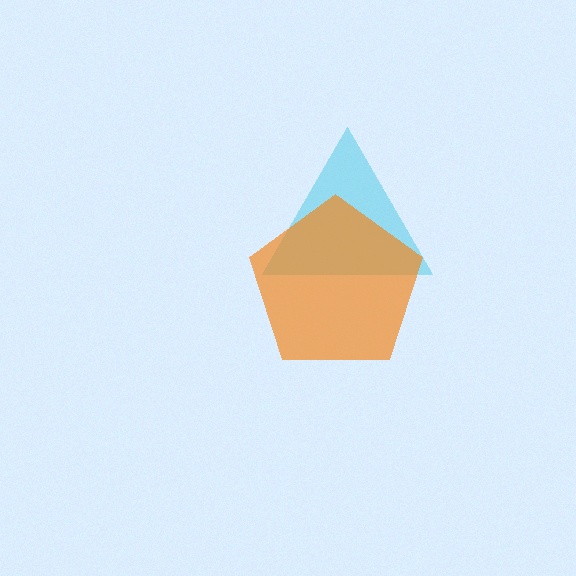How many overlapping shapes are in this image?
There are 2 overlapping shapes in the image.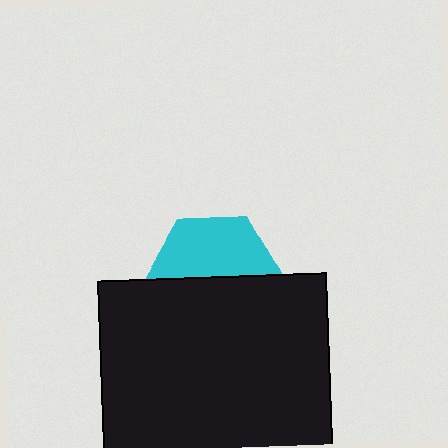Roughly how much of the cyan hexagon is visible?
About half of it is visible (roughly 48%).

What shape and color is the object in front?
The object in front is a black square.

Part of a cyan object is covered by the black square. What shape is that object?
It is a hexagon.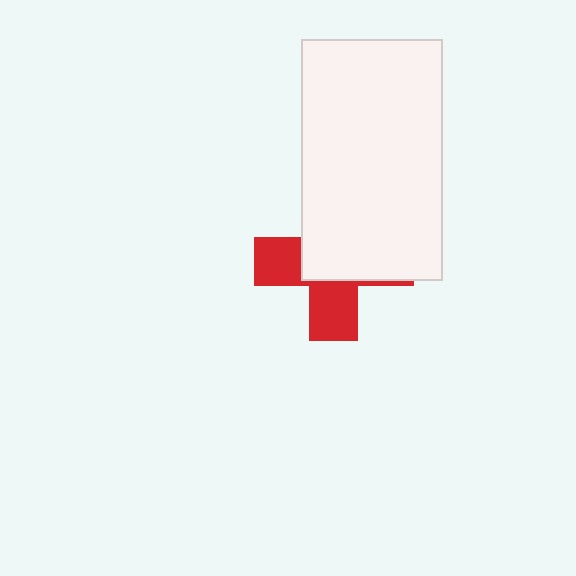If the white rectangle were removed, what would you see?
You would see the complete red cross.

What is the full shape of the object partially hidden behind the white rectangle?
The partially hidden object is a red cross.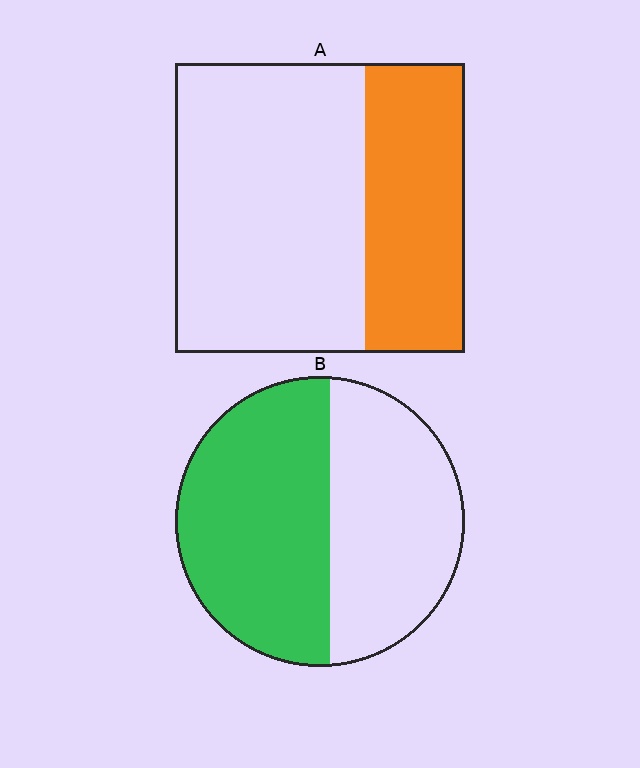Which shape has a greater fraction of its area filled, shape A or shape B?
Shape B.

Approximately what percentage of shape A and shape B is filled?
A is approximately 35% and B is approximately 55%.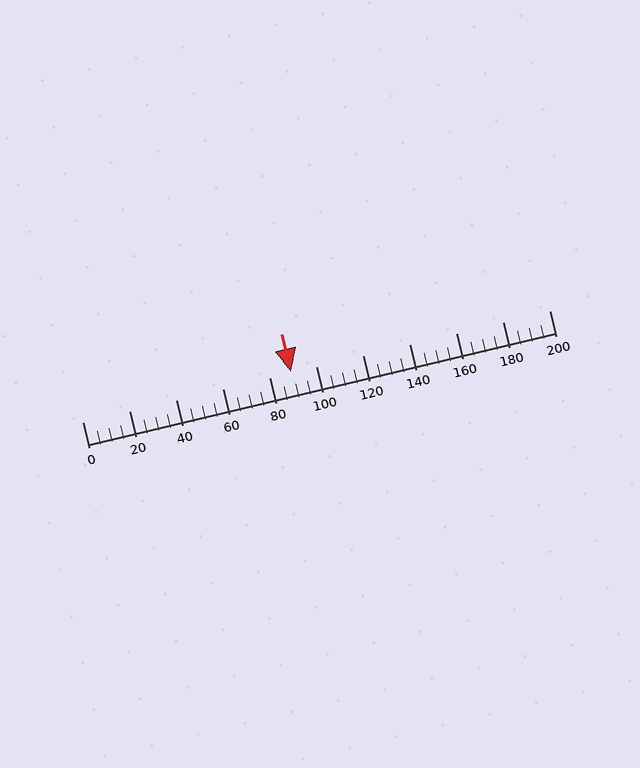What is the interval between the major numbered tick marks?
The major tick marks are spaced 20 units apart.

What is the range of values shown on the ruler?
The ruler shows values from 0 to 200.